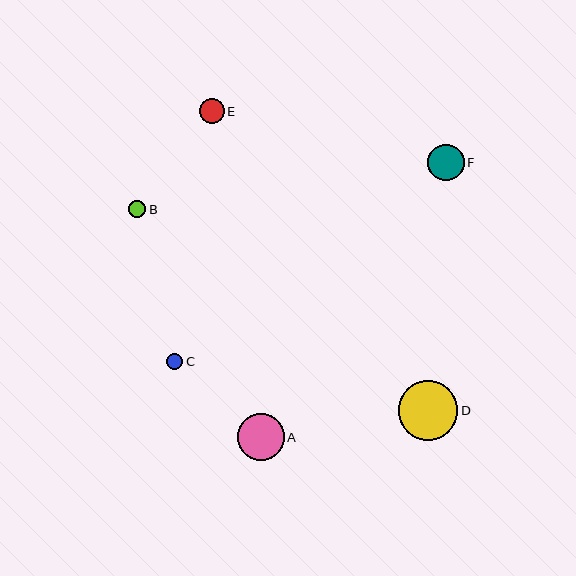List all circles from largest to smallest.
From largest to smallest: D, A, F, E, B, C.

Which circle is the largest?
Circle D is the largest with a size of approximately 60 pixels.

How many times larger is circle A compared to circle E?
Circle A is approximately 1.9 times the size of circle E.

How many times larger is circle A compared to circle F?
Circle A is approximately 1.3 times the size of circle F.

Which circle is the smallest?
Circle C is the smallest with a size of approximately 16 pixels.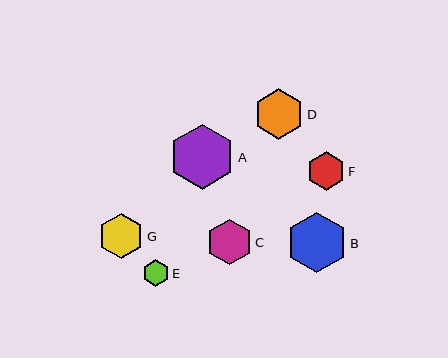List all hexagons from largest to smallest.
From largest to smallest: A, B, D, G, C, F, E.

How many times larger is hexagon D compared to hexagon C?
Hexagon D is approximately 1.1 times the size of hexagon C.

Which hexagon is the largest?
Hexagon A is the largest with a size of approximately 65 pixels.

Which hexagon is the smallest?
Hexagon E is the smallest with a size of approximately 26 pixels.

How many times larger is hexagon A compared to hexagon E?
Hexagon A is approximately 2.5 times the size of hexagon E.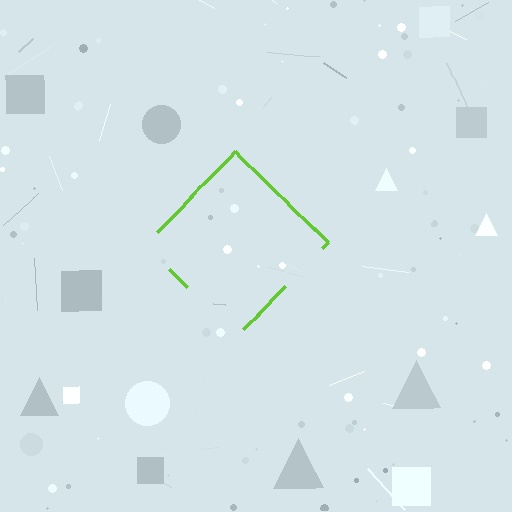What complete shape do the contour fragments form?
The contour fragments form a diamond.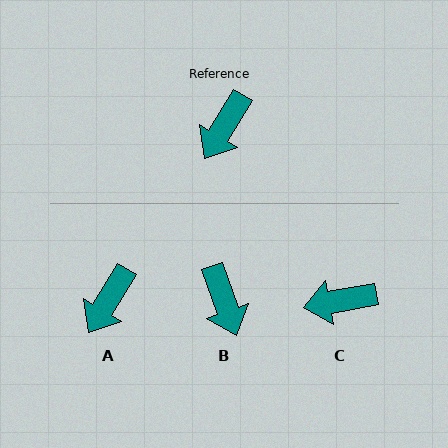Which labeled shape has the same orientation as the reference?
A.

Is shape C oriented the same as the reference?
No, it is off by about 48 degrees.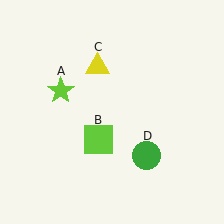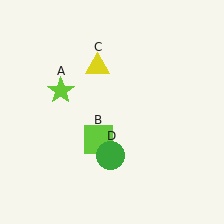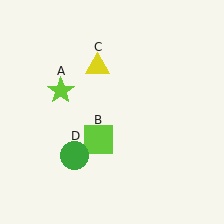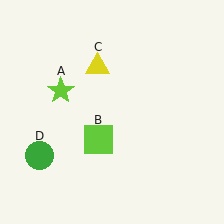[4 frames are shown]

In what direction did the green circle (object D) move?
The green circle (object D) moved left.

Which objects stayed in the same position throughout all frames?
Lime star (object A) and lime square (object B) and yellow triangle (object C) remained stationary.